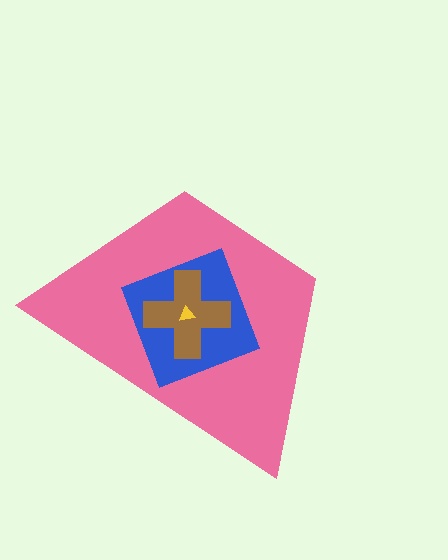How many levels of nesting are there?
4.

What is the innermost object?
The yellow triangle.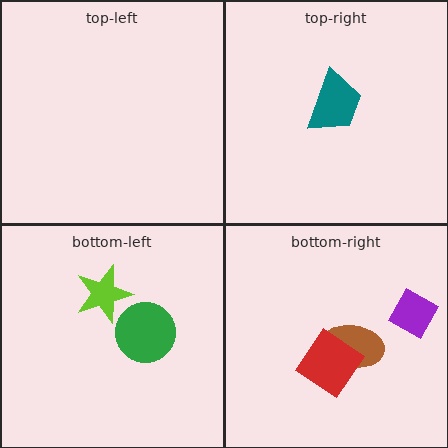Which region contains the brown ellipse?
The bottom-right region.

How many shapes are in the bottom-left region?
2.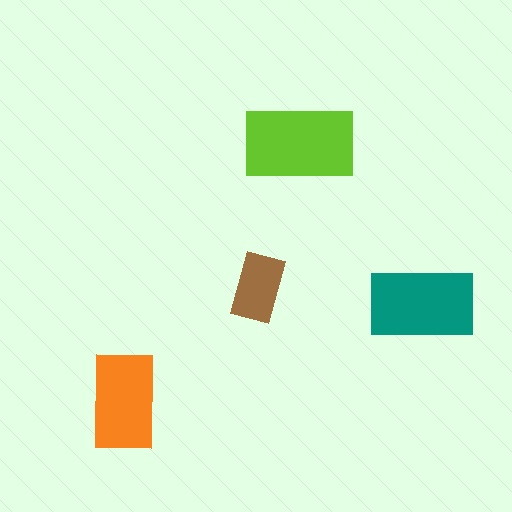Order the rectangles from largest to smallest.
the lime one, the teal one, the orange one, the brown one.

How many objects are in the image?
There are 4 objects in the image.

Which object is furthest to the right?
The teal rectangle is rightmost.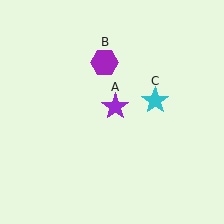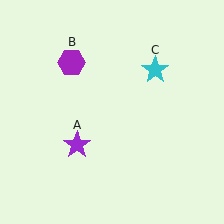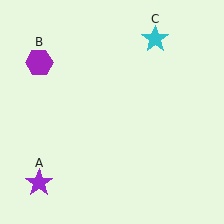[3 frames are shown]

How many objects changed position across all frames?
3 objects changed position: purple star (object A), purple hexagon (object B), cyan star (object C).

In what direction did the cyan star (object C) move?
The cyan star (object C) moved up.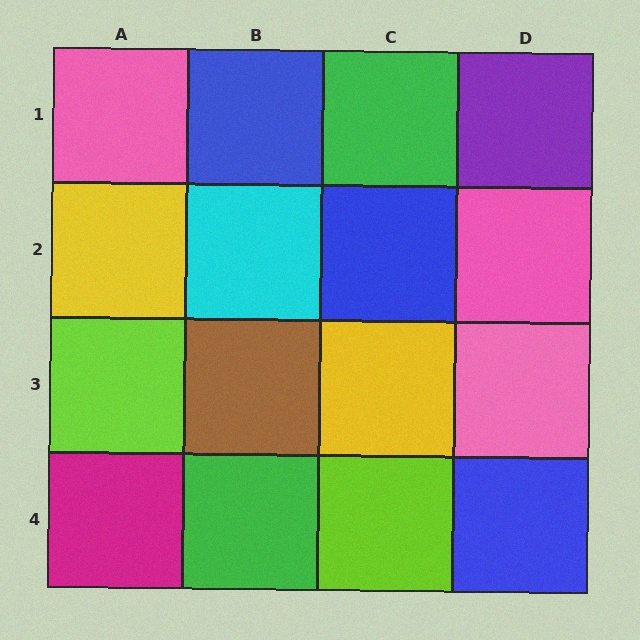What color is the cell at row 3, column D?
Pink.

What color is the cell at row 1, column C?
Green.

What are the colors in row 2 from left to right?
Yellow, cyan, blue, pink.